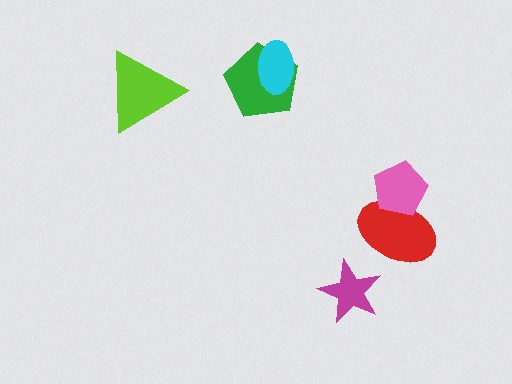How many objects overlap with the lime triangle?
0 objects overlap with the lime triangle.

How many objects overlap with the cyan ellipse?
1 object overlaps with the cyan ellipse.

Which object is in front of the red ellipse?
The pink pentagon is in front of the red ellipse.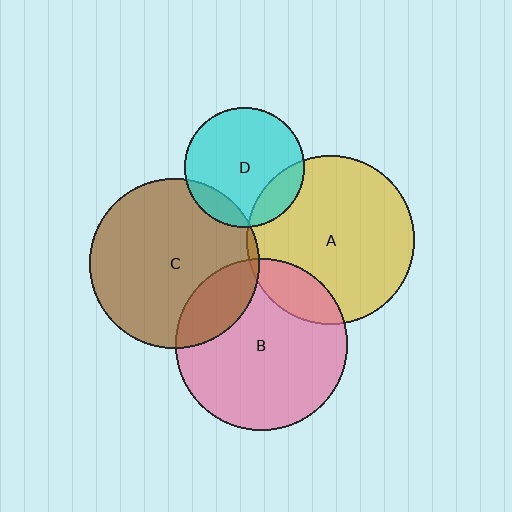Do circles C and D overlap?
Yes.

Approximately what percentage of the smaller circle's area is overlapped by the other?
Approximately 15%.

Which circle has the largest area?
Circle B (pink).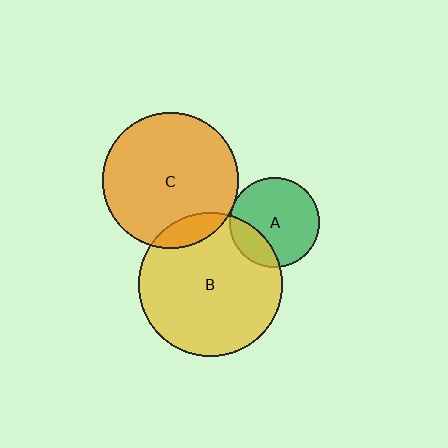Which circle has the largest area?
Circle B (yellow).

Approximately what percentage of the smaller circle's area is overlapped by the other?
Approximately 10%.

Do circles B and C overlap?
Yes.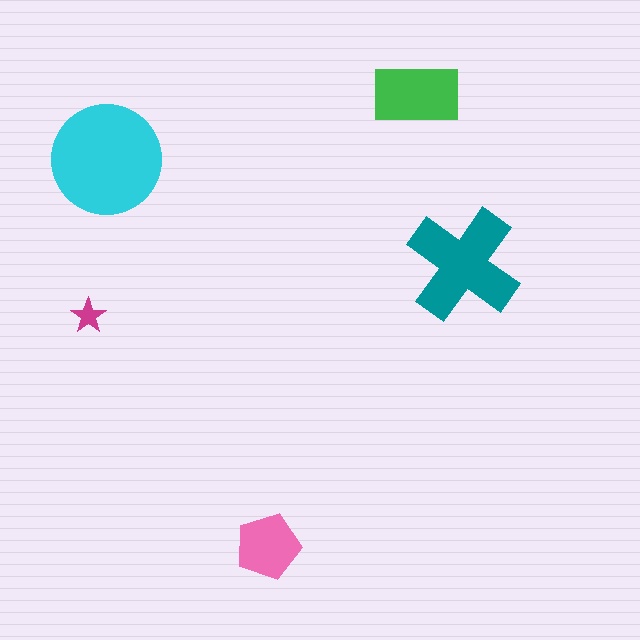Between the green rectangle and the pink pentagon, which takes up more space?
The green rectangle.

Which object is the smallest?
The magenta star.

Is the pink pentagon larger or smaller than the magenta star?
Larger.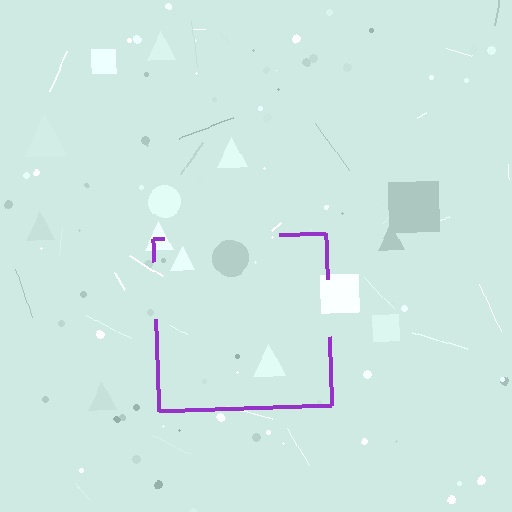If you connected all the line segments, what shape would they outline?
They would outline a square.